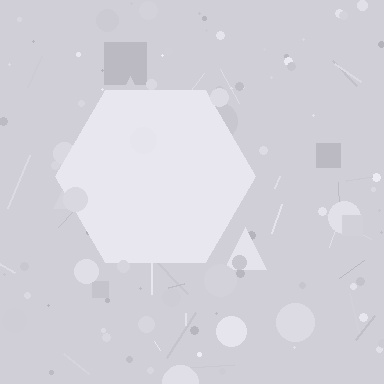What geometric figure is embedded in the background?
A hexagon is embedded in the background.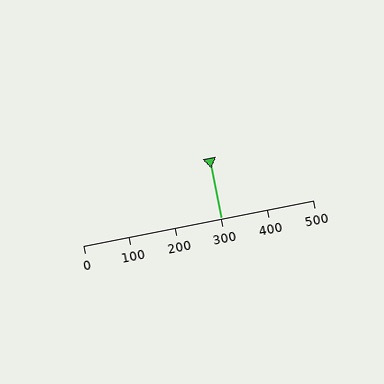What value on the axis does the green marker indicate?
The marker indicates approximately 300.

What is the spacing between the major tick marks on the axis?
The major ticks are spaced 100 apart.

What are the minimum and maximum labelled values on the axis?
The axis runs from 0 to 500.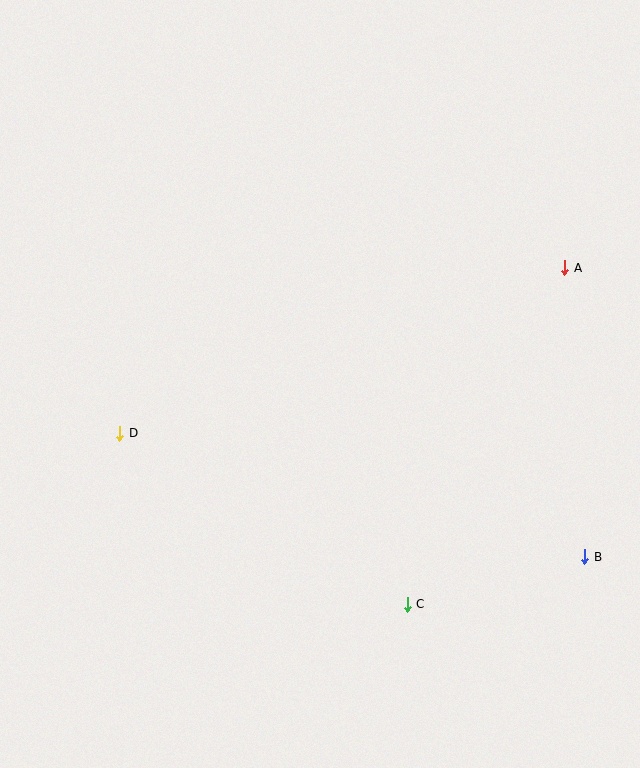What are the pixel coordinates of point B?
Point B is at (585, 557).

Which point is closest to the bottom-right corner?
Point B is closest to the bottom-right corner.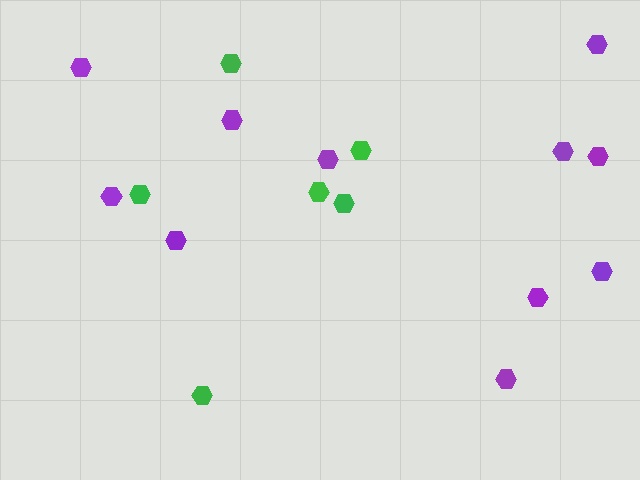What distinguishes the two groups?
There are 2 groups: one group of purple hexagons (11) and one group of green hexagons (6).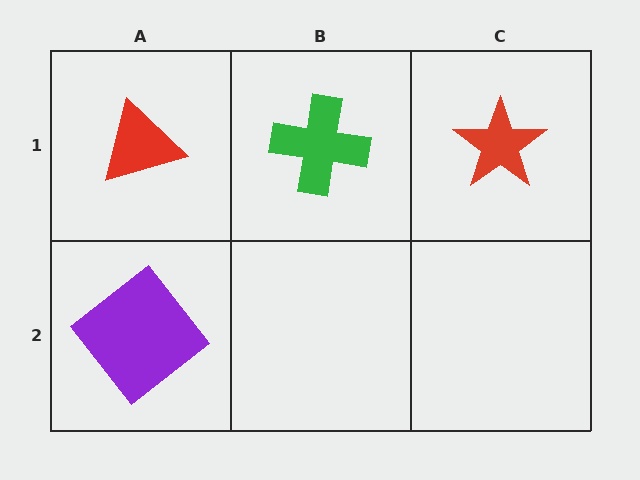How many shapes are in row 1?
3 shapes.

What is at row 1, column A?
A red triangle.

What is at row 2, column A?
A purple diamond.